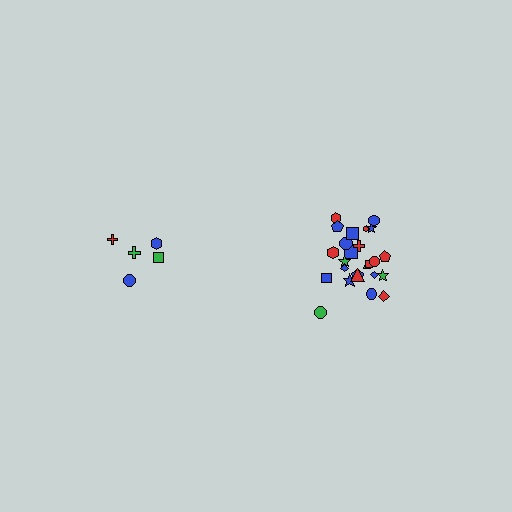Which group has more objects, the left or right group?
The right group.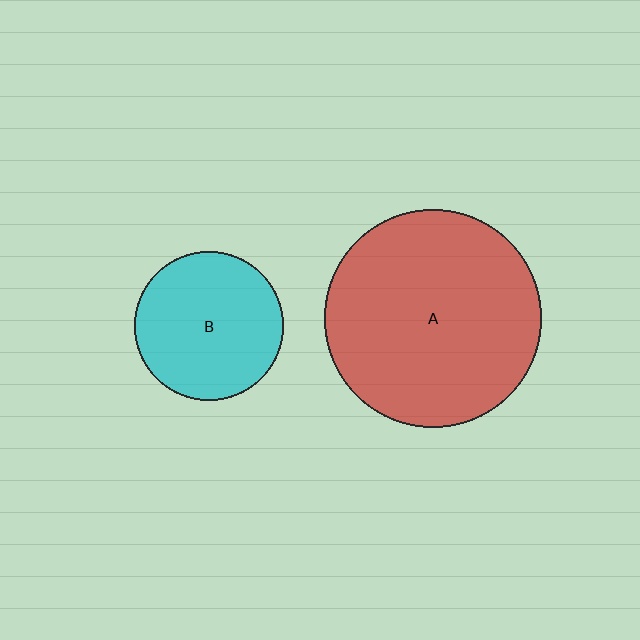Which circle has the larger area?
Circle A (red).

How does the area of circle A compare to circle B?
Approximately 2.1 times.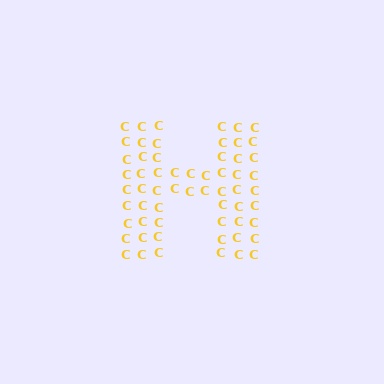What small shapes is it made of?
It is made of small letter C's.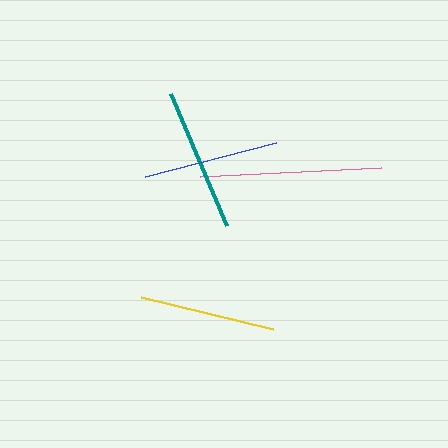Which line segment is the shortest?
The yellow line is the shortest at approximately 136 pixels.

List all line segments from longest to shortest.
From longest to shortest: pink, teal, blue, yellow.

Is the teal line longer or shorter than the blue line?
The teal line is longer than the blue line.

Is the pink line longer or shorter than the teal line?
The pink line is longer than the teal line.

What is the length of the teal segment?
The teal segment is approximately 143 pixels long.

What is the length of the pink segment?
The pink segment is approximately 181 pixels long.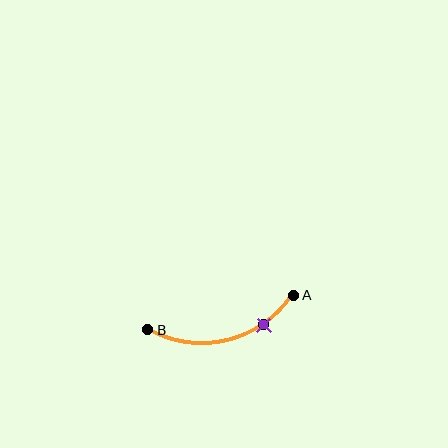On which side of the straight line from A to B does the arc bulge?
The arc bulges below the straight line connecting A and B.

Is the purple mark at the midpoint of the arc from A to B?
No. The purple mark lies on the arc but is closer to endpoint A. The arc midpoint would be at the point on the curve equidistant along the arc from both A and B.